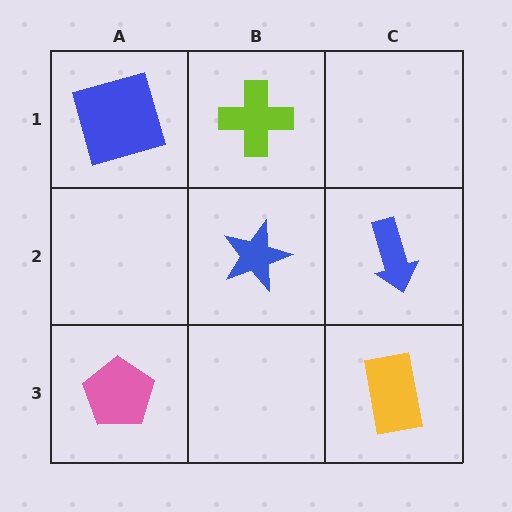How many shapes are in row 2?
2 shapes.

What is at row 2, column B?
A blue star.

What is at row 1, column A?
A blue square.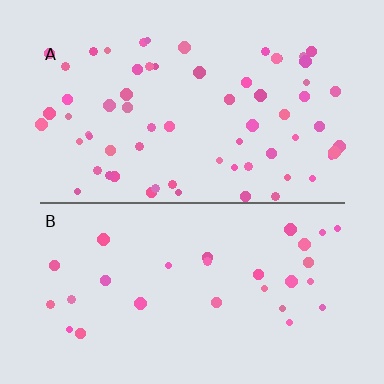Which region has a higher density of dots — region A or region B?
A (the top).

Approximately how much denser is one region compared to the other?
Approximately 2.2× — region A over region B.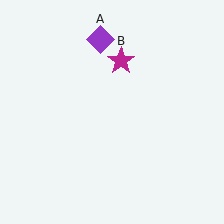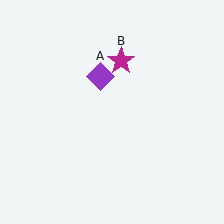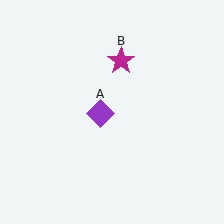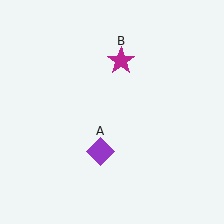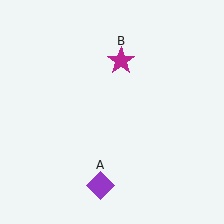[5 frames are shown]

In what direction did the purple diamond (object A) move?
The purple diamond (object A) moved down.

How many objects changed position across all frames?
1 object changed position: purple diamond (object A).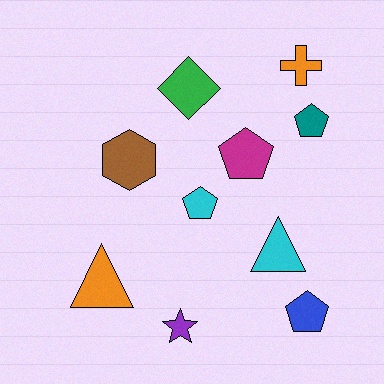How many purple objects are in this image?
There is 1 purple object.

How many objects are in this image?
There are 10 objects.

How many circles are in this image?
There are no circles.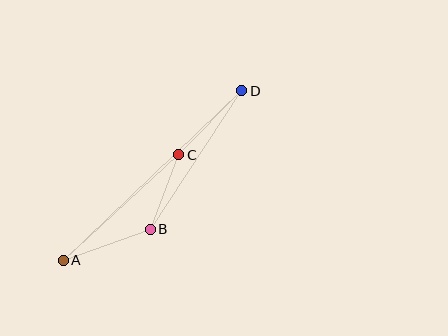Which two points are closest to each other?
Points B and C are closest to each other.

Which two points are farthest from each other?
Points A and D are farthest from each other.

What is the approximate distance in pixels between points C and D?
The distance between C and D is approximately 90 pixels.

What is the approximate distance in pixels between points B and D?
The distance between B and D is approximately 166 pixels.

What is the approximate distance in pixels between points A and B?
The distance between A and B is approximately 92 pixels.